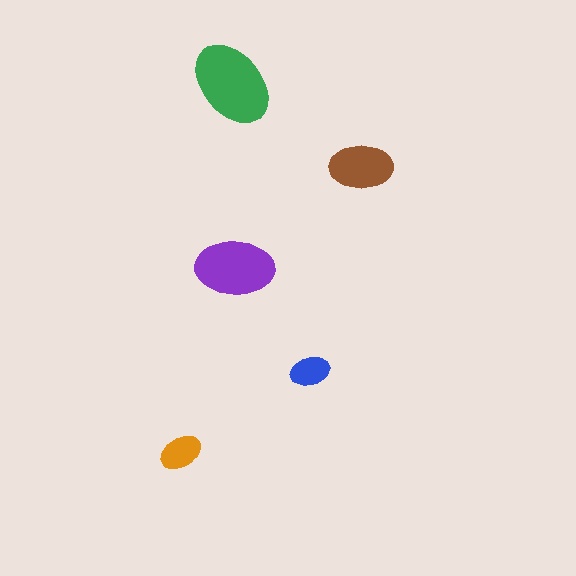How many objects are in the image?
There are 5 objects in the image.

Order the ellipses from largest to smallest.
the green one, the purple one, the brown one, the orange one, the blue one.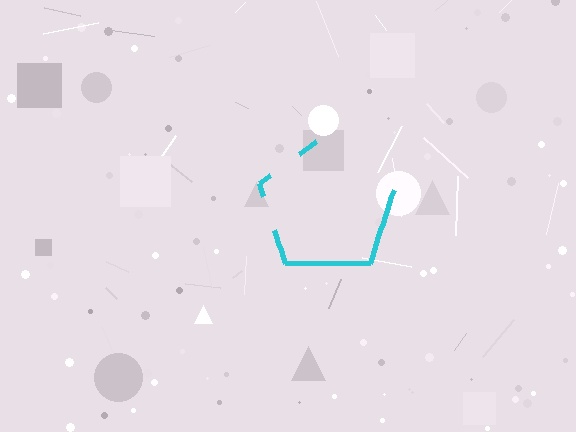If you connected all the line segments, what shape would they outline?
They would outline a pentagon.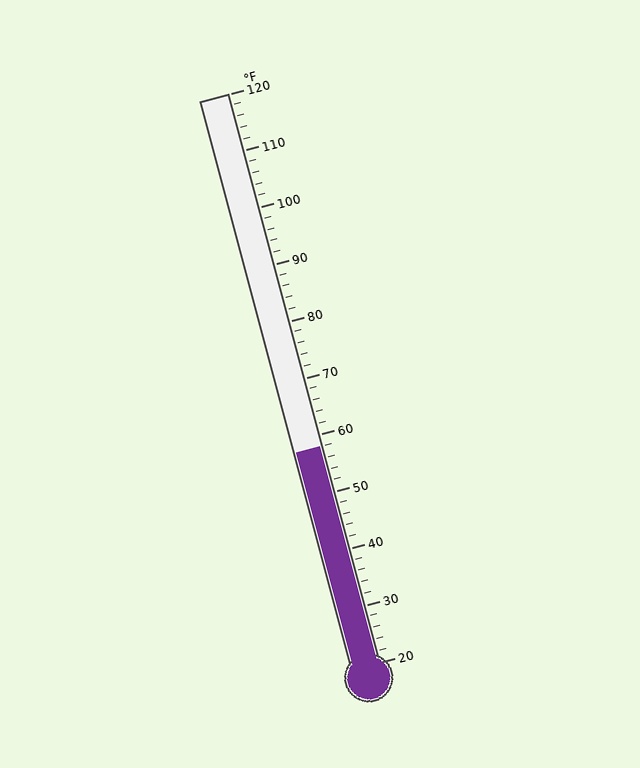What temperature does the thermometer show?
The thermometer shows approximately 58°F.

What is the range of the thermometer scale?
The thermometer scale ranges from 20°F to 120°F.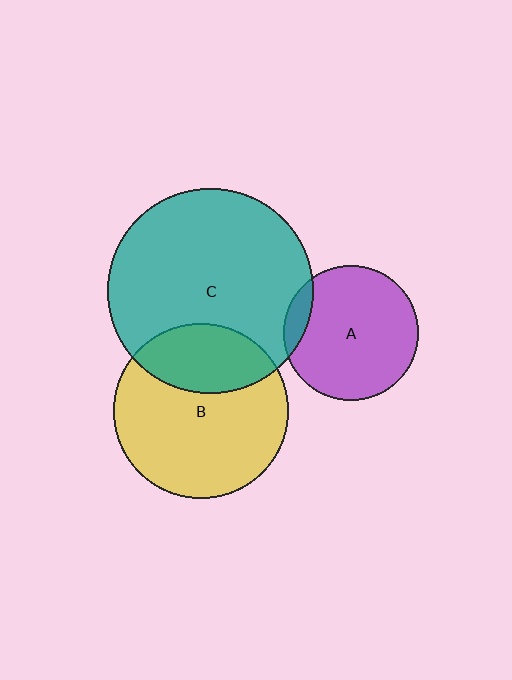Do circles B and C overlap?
Yes.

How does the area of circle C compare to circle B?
Approximately 1.4 times.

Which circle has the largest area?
Circle C (teal).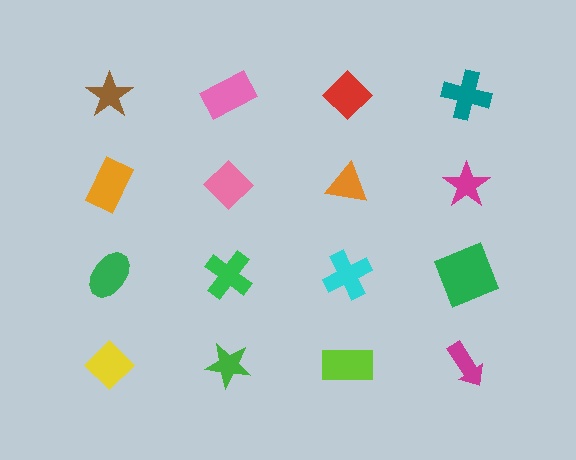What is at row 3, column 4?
A green square.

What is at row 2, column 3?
An orange triangle.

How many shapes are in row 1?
4 shapes.